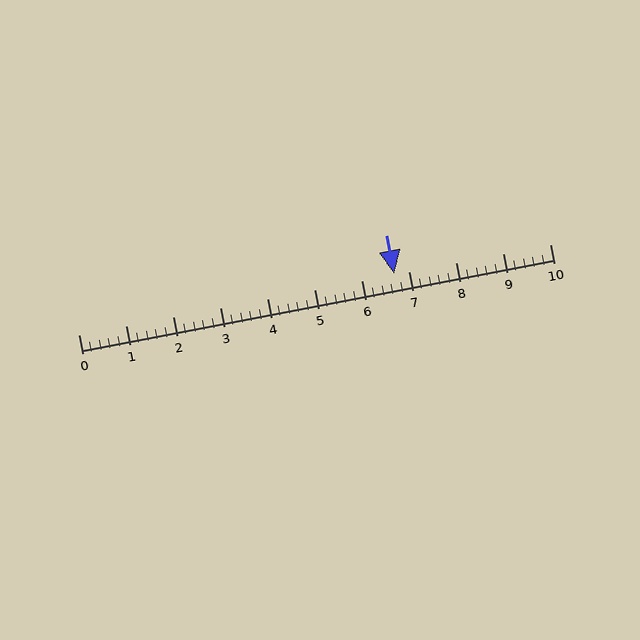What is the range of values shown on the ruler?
The ruler shows values from 0 to 10.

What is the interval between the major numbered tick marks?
The major tick marks are spaced 1 units apart.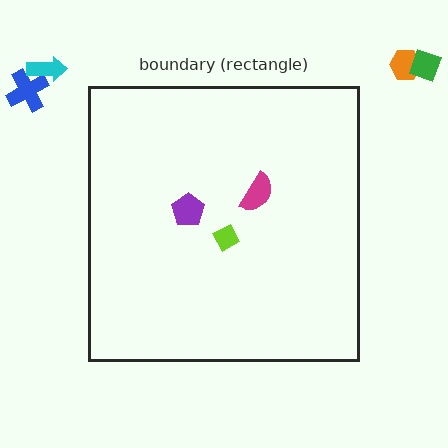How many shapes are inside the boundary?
3 inside, 4 outside.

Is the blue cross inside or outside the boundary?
Outside.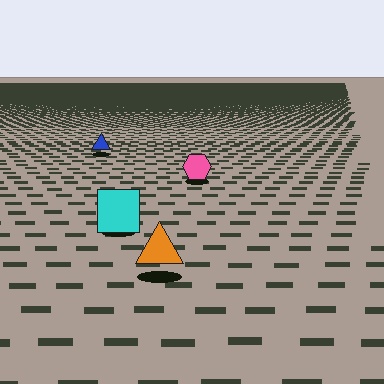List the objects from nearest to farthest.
From nearest to farthest: the orange triangle, the cyan square, the pink hexagon, the blue triangle.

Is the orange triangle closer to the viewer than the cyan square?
Yes. The orange triangle is closer — you can tell from the texture gradient: the ground texture is coarser near it.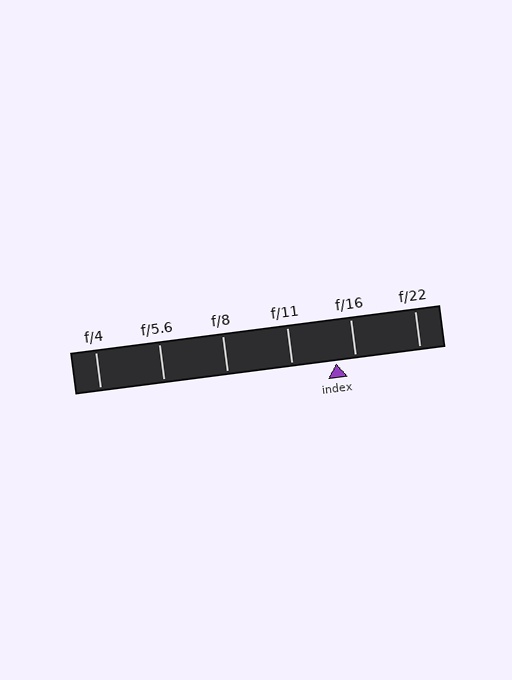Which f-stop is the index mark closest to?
The index mark is closest to f/16.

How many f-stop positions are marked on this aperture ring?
There are 6 f-stop positions marked.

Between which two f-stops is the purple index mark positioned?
The index mark is between f/11 and f/16.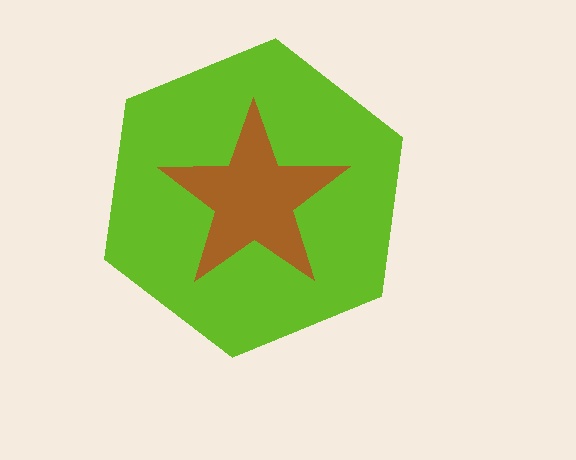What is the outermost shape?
The lime hexagon.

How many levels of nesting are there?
2.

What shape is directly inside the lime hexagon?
The brown star.